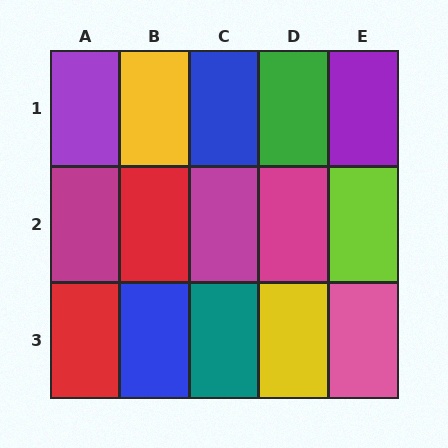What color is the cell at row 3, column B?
Blue.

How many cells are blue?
2 cells are blue.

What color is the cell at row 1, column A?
Purple.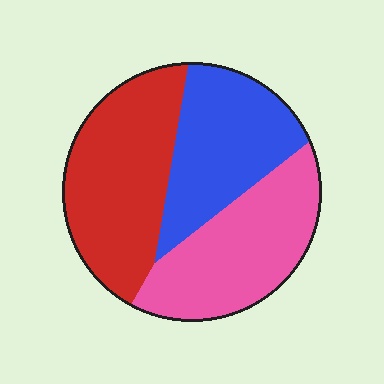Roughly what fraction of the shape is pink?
Pink takes up between a sixth and a third of the shape.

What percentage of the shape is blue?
Blue takes up between a sixth and a third of the shape.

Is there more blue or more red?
Red.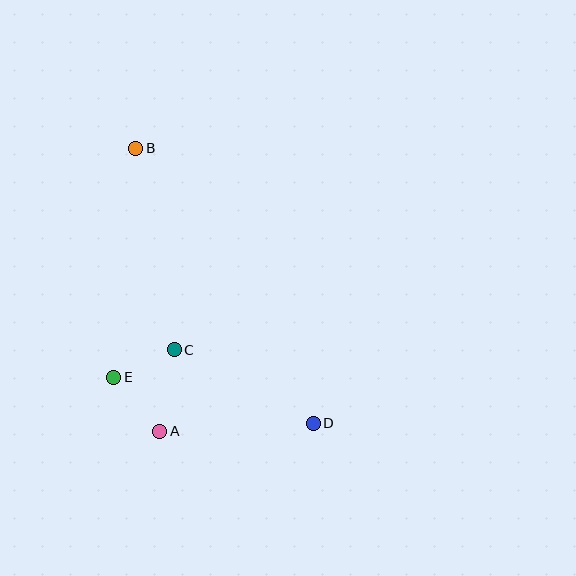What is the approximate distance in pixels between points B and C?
The distance between B and C is approximately 205 pixels.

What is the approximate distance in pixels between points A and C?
The distance between A and C is approximately 83 pixels.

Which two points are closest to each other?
Points C and E are closest to each other.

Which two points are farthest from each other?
Points B and D are farthest from each other.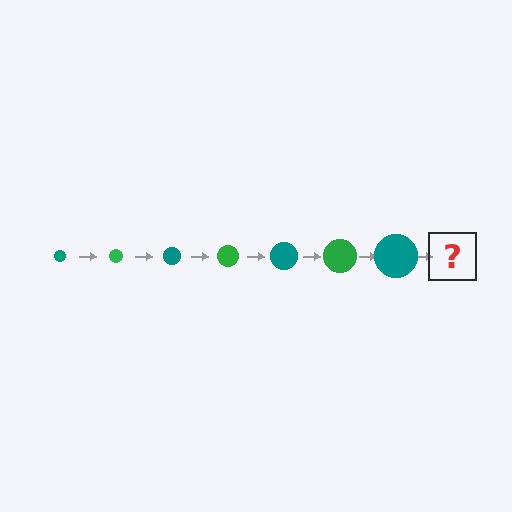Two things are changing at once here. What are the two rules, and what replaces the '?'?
The two rules are that the circle grows larger each step and the color cycles through teal and green. The '?' should be a green circle, larger than the previous one.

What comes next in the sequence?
The next element should be a green circle, larger than the previous one.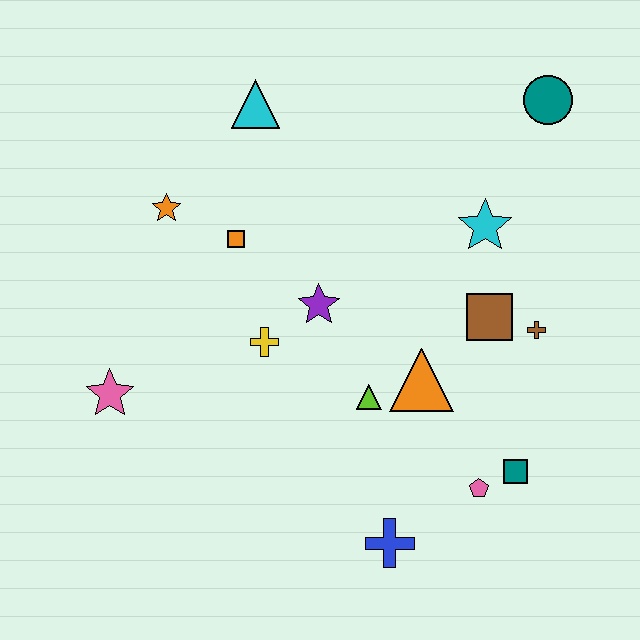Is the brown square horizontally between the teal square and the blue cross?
Yes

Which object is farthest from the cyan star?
The pink star is farthest from the cyan star.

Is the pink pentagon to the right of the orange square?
Yes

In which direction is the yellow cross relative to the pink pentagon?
The yellow cross is to the left of the pink pentagon.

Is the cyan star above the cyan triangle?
No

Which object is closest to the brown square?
The brown cross is closest to the brown square.